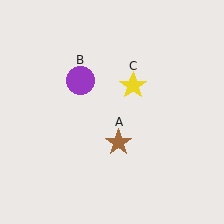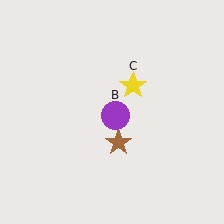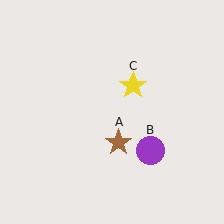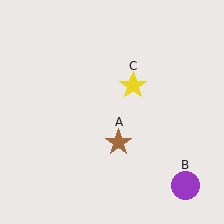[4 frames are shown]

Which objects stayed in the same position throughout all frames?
Brown star (object A) and yellow star (object C) remained stationary.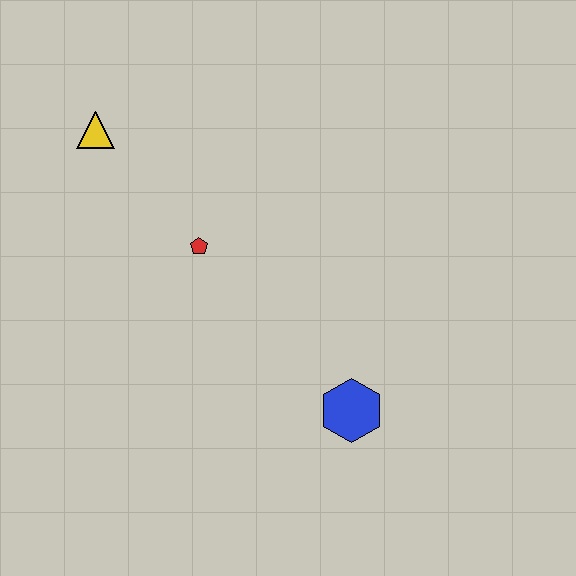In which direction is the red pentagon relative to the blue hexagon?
The red pentagon is above the blue hexagon.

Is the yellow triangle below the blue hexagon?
No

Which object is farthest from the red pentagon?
The blue hexagon is farthest from the red pentagon.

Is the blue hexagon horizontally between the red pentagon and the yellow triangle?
No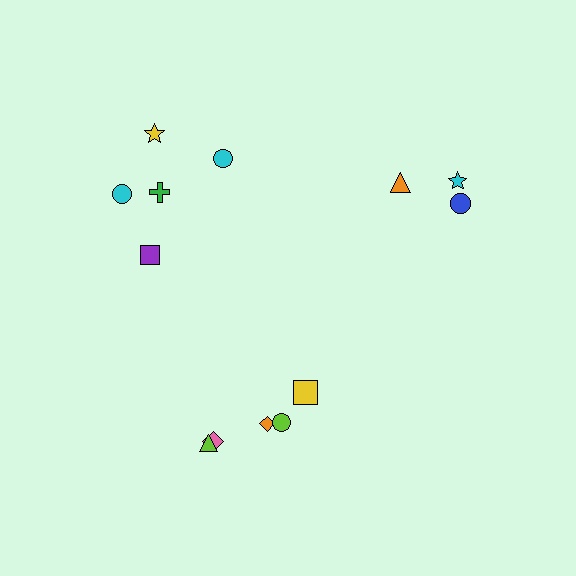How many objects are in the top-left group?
There are 5 objects.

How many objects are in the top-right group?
There are 3 objects.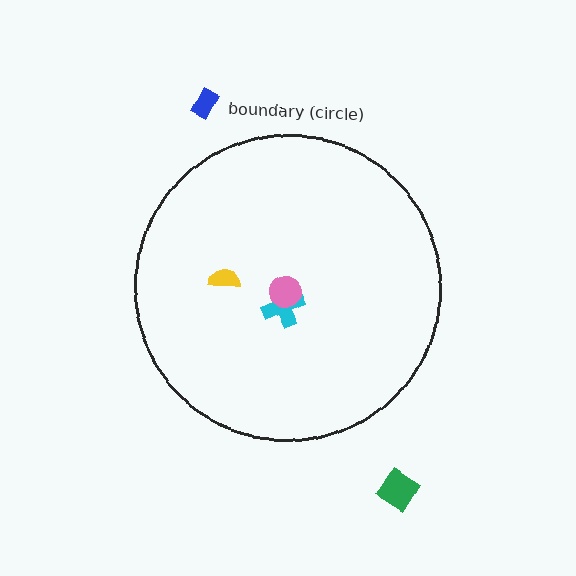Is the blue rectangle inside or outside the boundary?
Outside.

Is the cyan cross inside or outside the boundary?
Inside.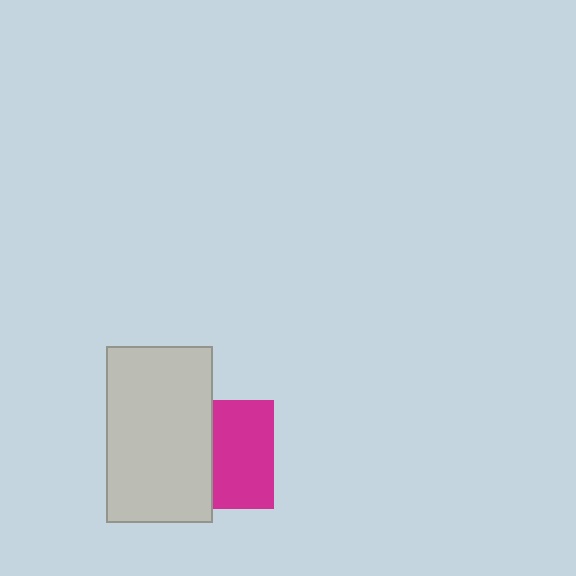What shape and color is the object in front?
The object in front is a light gray rectangle.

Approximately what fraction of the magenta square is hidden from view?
Roughly 45% of the magenta square is hidden behind the light gray rectangle.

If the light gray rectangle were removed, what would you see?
You would see the complete magenta square.